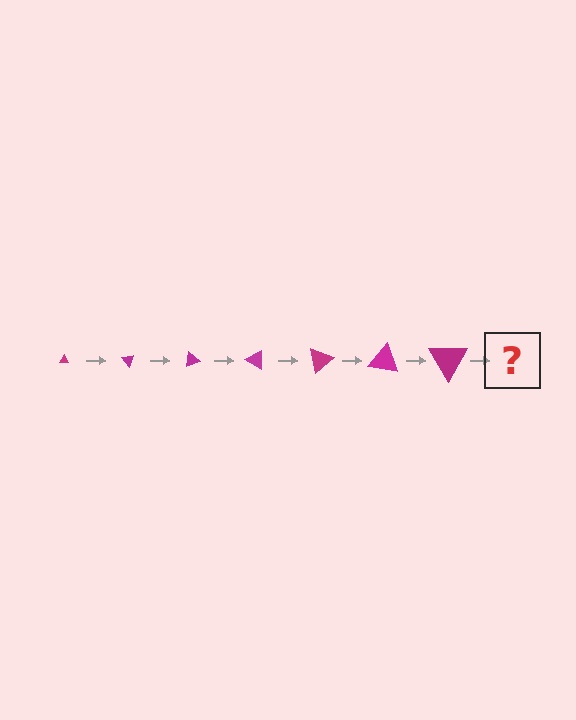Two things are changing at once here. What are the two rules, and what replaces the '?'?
The two rules are that the triangle grows larger each step and it rotates 50 degrees each step. The '?' should be a triangle, larger than the previous one and rotated 350 degrees from the start.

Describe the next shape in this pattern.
It should be a triangle, larger than the previous one and rotated 350 degrees from the start.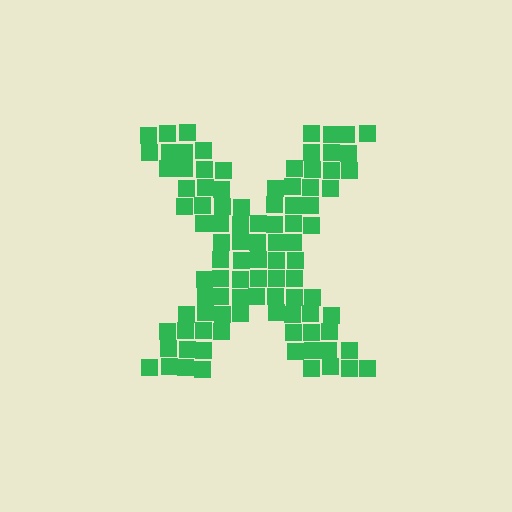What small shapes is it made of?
It is made of small squares.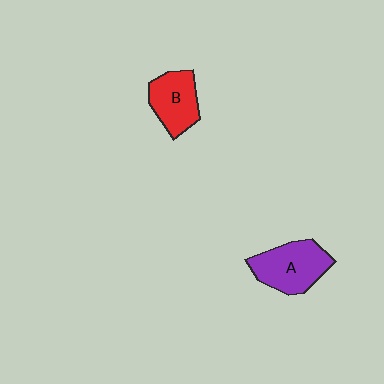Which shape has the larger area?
Shape A (purple).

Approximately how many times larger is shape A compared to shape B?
Approximately 1.3 times.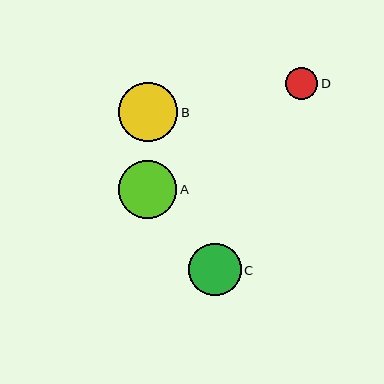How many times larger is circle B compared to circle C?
Circle B is approximately 1.1 times the size of circle C.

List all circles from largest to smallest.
From largest to smallest: B, A, C, D.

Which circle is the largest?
Circle B is the largest with a size of approximately 59 pixels.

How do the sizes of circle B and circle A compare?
Circle B and circle A are approximately the same size.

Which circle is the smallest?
Circle D is the smallest with a size of approximately 32 pixels.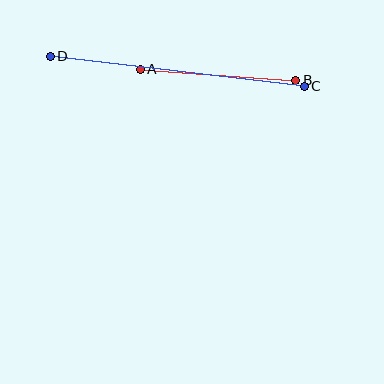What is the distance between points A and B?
The distance is approximately 156 pixels.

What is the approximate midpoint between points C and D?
The midpoint is at approximately (177, 71) pixels.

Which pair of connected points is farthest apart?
Points C and D are farthest apart.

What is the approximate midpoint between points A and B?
The midpoint is at approximately (218, 75) pixels.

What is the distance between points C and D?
The distance is approximately 256 pixels.